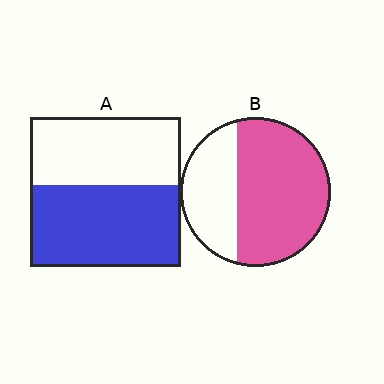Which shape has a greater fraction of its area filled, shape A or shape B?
Shape B.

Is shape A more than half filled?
Yes.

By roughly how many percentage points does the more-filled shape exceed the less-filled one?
By roughly 10 percentage points (B over A).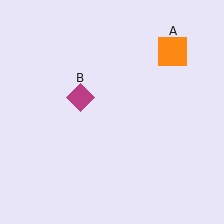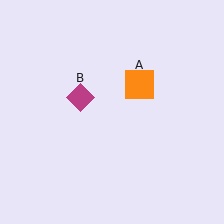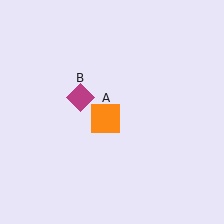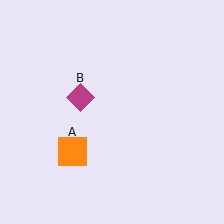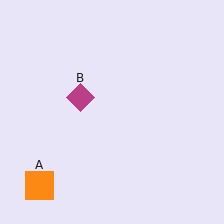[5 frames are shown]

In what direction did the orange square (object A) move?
The orange square (object A) moved down and to the left.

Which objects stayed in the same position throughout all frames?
Magenta diamond (object B) remained stationary.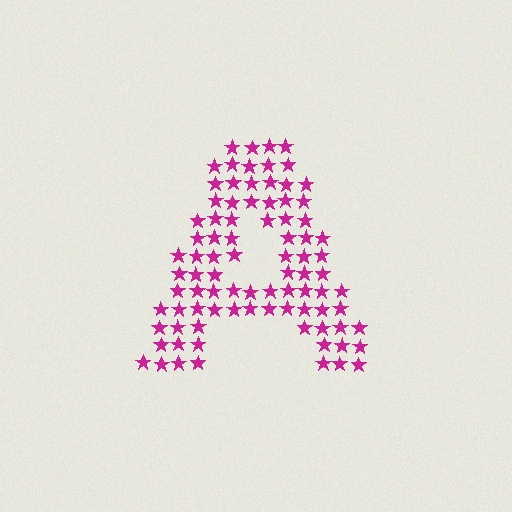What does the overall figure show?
The overall figure shows the letter A.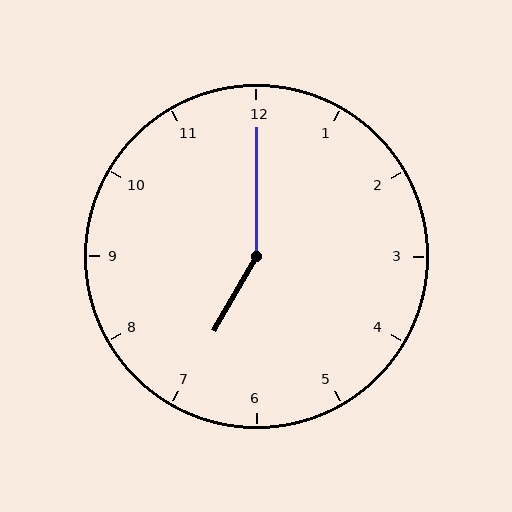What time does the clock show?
7:00.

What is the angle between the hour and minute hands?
Approximately 150 degrees.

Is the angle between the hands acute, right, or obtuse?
It is obtuse.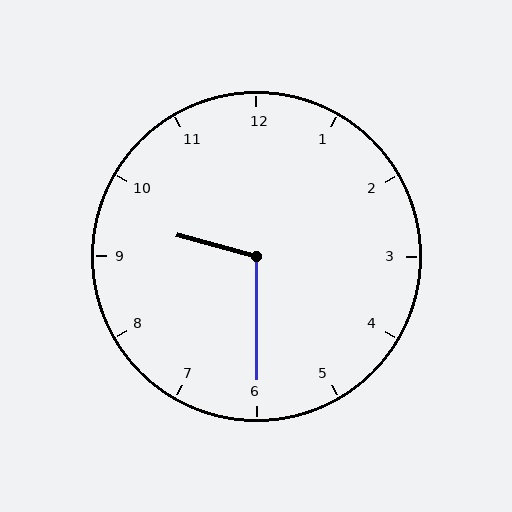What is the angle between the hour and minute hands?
Approximately 105 degrees.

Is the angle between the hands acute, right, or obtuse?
It is obtuse.